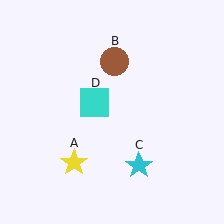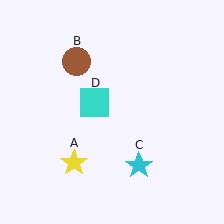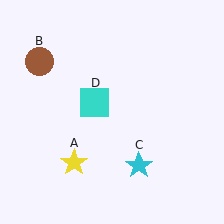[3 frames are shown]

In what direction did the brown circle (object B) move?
The brown circle (object B) moved left.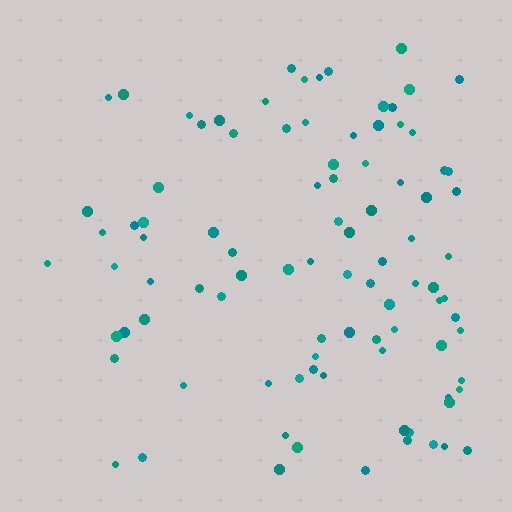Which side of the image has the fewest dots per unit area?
The left.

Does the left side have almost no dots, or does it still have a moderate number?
Still a moderate number, just noticeably fewer than the right.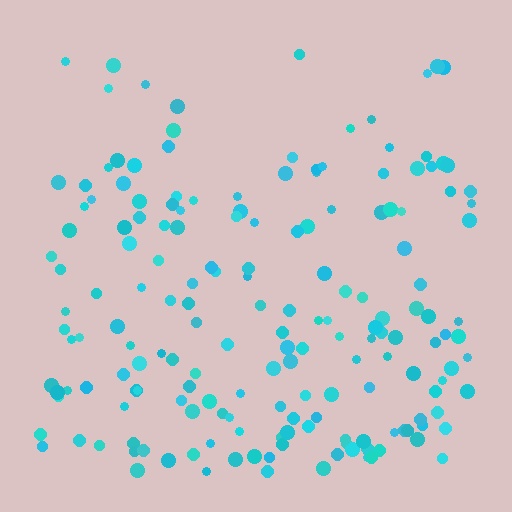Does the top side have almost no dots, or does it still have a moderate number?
Still a moderate number, just noticeably fewer than the bottom.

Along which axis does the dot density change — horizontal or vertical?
Vertical.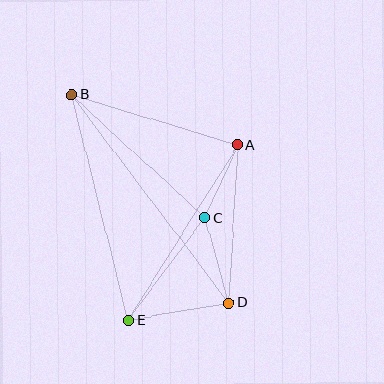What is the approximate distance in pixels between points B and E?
The distance between B and E is approximately 232 pixels.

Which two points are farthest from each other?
Points B and D are farthest from each other.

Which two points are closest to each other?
Points A and C are closest to each other.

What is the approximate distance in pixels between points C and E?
The distance between C and E is approximately 128 pixels.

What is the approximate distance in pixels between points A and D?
The distance between A and D is approximately 158 pixels.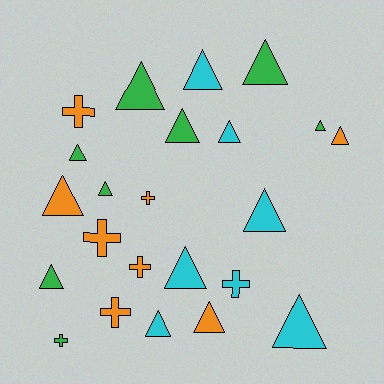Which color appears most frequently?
Orange, with 8 objects.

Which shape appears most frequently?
Triangle, with 16 objects.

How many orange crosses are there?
There are 5 orange crosses.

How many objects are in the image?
There are 23 objects.